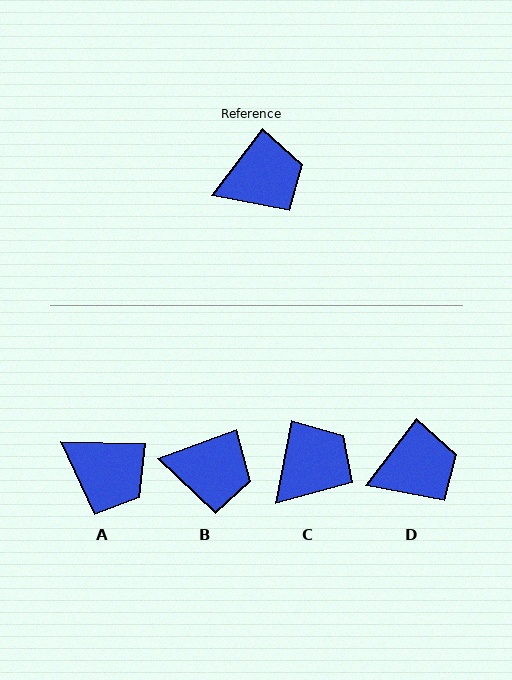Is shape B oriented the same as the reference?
No, it is off by about 33 degrees.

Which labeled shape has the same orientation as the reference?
D.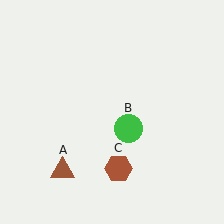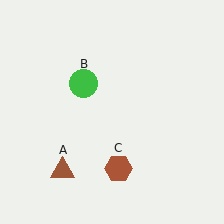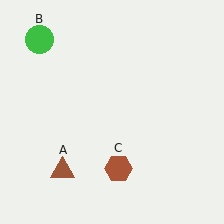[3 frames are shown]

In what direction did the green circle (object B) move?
The green circle (object B) moved up and to the left.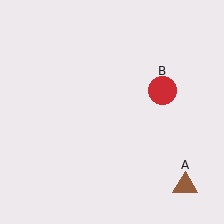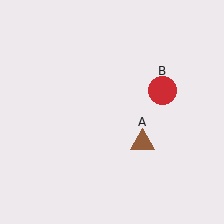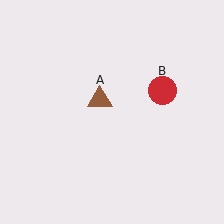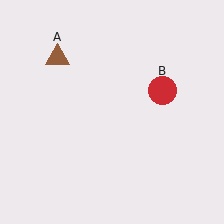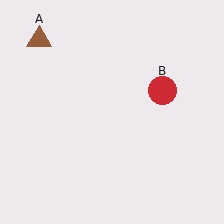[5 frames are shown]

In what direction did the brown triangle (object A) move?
The brown triangle (object A) moved up and to the left.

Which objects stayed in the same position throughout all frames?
Red circle (object B) remained stationary.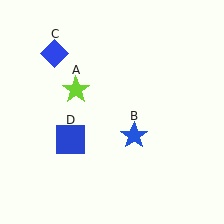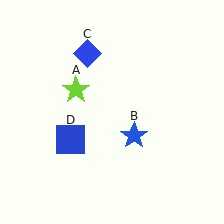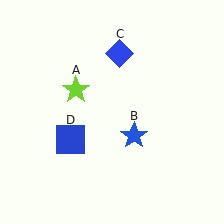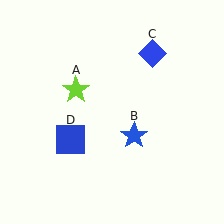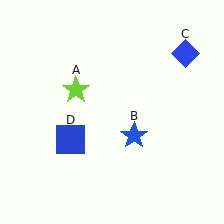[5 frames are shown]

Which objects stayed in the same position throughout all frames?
Lime star (object A) and blue star (object B) and blue square (object D) remained stationary.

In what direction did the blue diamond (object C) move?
The blue diamond (object C) moved right.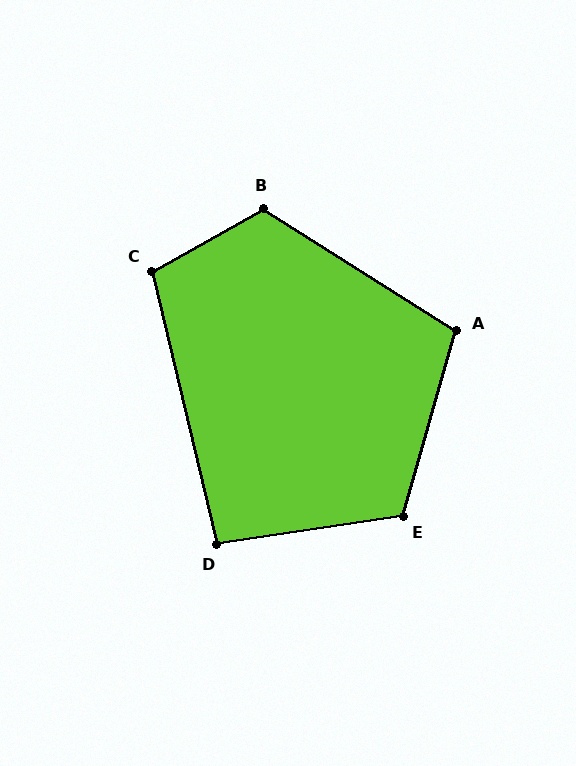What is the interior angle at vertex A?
Approximately 107 degrees (obtuse).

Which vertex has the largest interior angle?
B, at approximately 118 degrees.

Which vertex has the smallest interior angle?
D, at approximately 95 degrees.